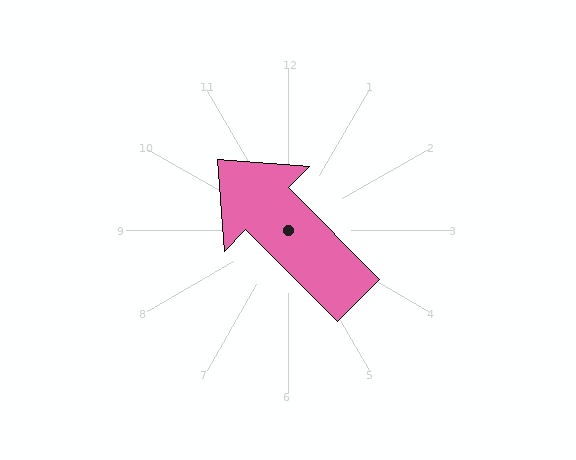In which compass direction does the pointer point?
Northwest.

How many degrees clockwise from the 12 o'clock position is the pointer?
Approximately 315 degrees.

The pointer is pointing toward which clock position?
Roughly 11 o'clock.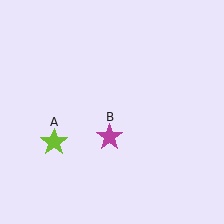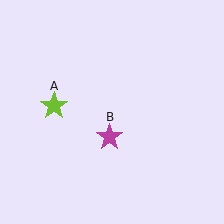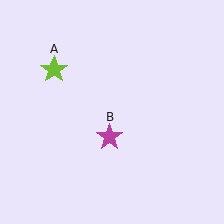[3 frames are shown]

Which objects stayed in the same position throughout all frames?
Magenta star (object B) remained stationary.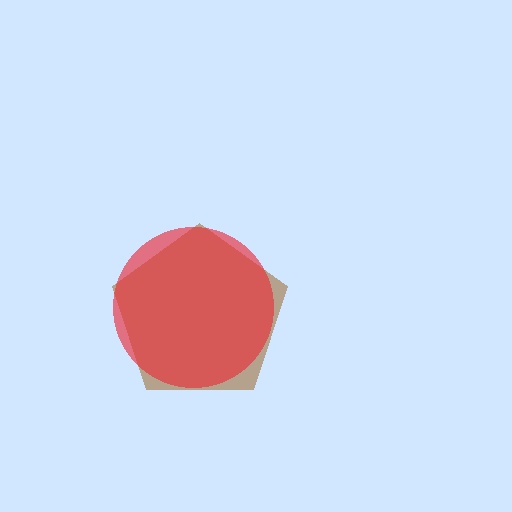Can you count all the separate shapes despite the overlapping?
Yes, there are 2 separate shapes.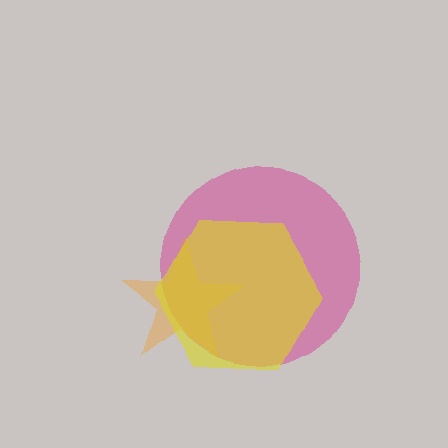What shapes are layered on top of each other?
The layered shapes are: a magenta circle, an orange star, a yellow hexagon.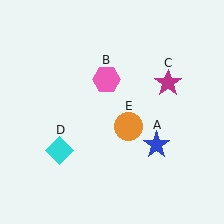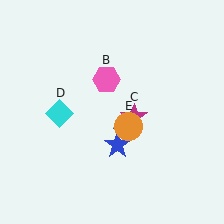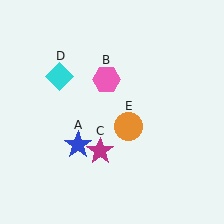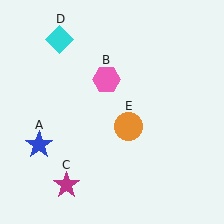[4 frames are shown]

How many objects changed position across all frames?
3 objects changed position: blue star (object A), magenta star (object C), cyan diamond (object D).